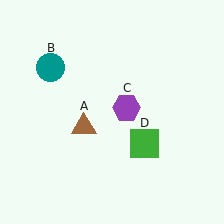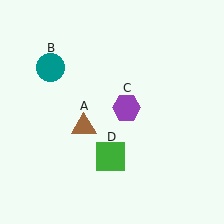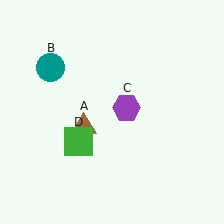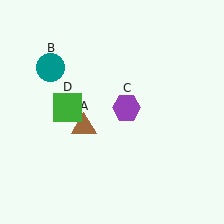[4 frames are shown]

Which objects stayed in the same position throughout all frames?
Brown triangle (object A) and teal circle (object B) and purple hexagon (object C) remained stationary.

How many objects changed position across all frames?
1 object changed position: green square (object D).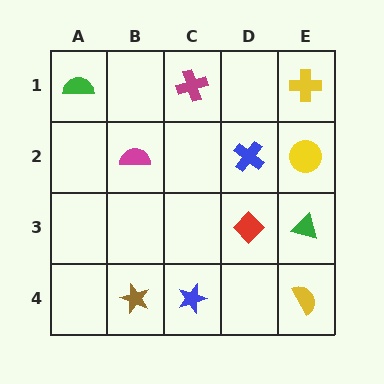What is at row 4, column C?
A blue star.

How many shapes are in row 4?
3 shapes.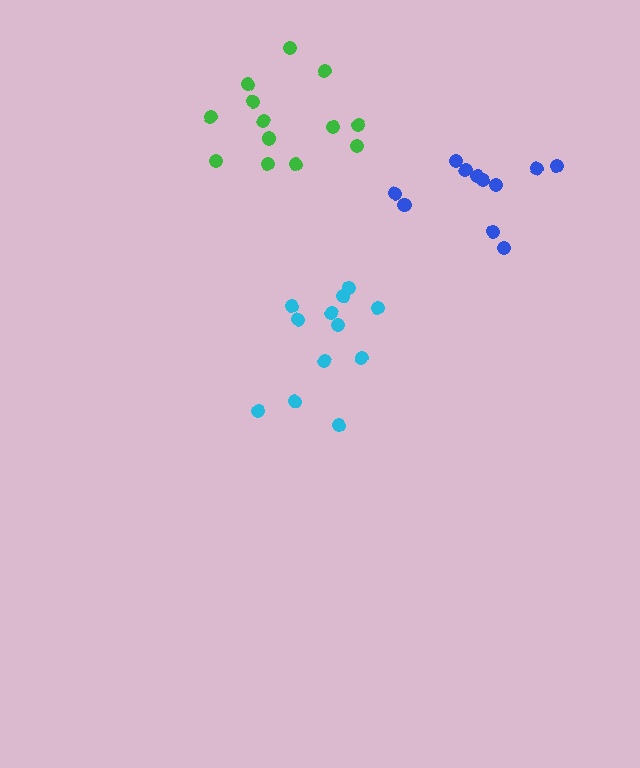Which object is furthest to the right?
The blue cluster is rightmost.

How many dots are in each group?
Group 1: 12 dots, Group 2: 13 dots, Group 3: 11 dots (36 total).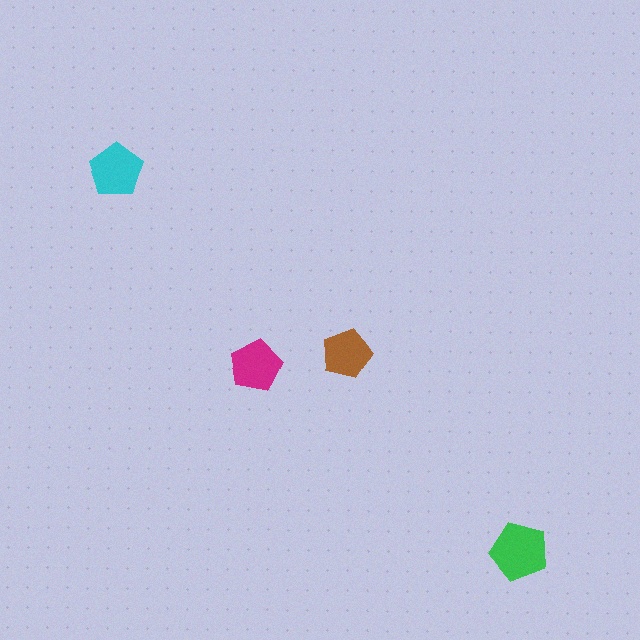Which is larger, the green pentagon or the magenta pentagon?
The green one.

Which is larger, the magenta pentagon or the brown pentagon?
The magenta one.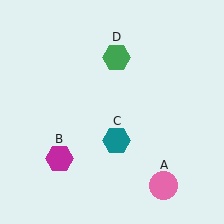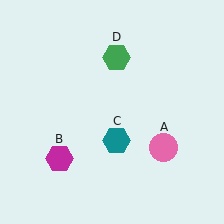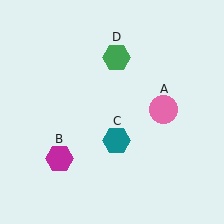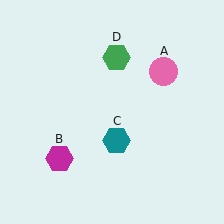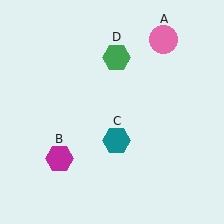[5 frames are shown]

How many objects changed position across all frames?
1 object changed position: pink circle (object A).